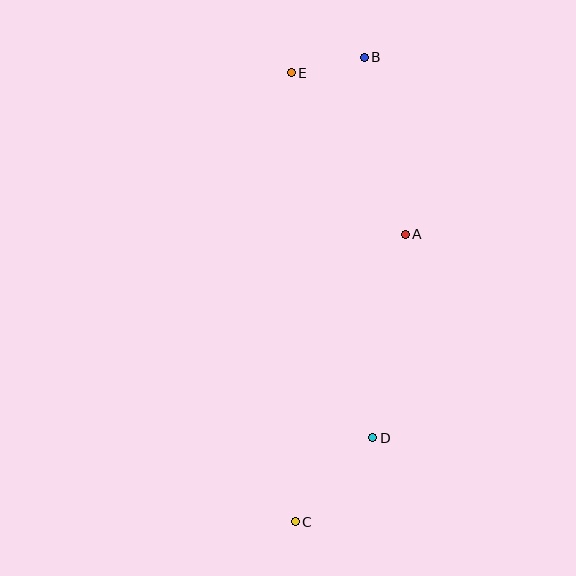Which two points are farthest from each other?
Points B and C are farthest from each other.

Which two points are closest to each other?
Points B and E are closest to each other.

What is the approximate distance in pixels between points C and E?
The distance between C and E is approximately 449 pixels.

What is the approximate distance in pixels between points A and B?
The distance between A and B is approximately 182 pixels.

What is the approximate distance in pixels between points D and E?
The distance between D and E is approximately 374 pixels.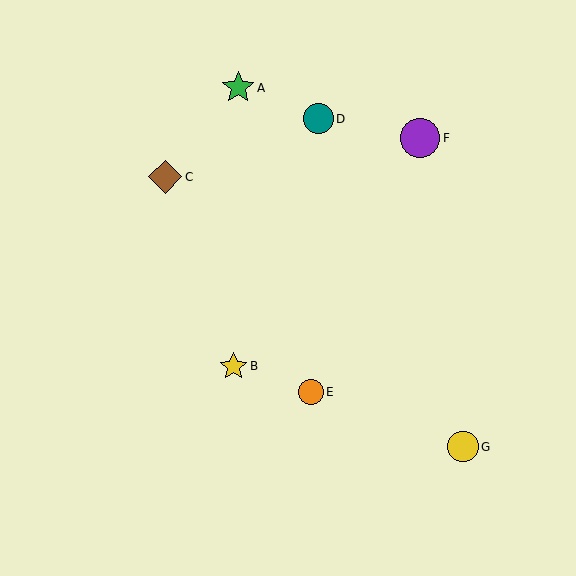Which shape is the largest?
The purple circle (labeled F) is the largest.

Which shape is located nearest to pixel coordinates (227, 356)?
The yellow star (labeled B) at (234, 366) is nearest to that location.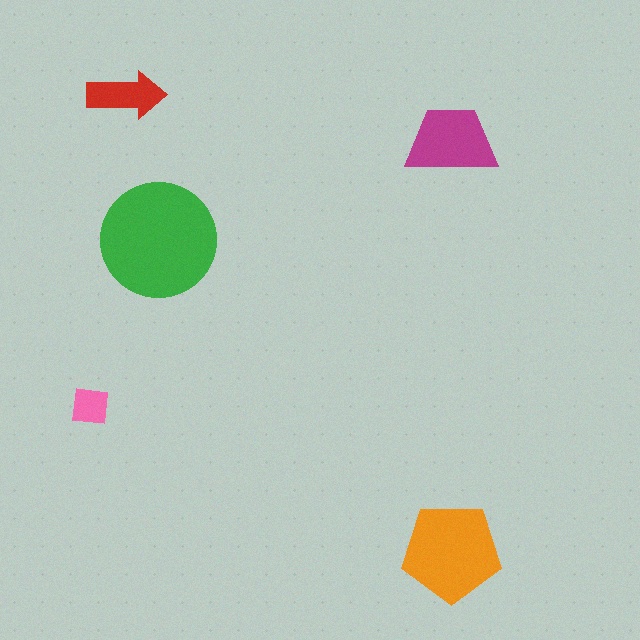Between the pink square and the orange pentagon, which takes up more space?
The orange pentagon.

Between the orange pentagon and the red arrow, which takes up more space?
The orange pentagon.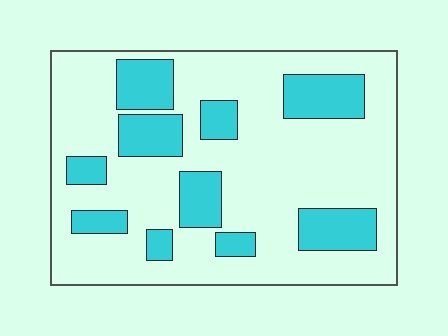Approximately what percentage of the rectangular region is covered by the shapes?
Approximately 25%.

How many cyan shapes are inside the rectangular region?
10.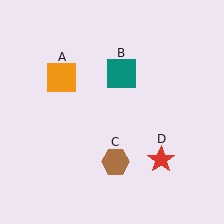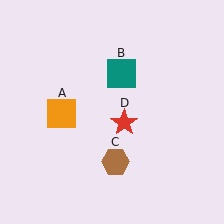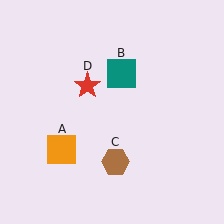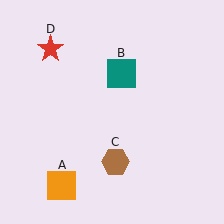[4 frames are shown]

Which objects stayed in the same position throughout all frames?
Teal square (object B) and brown hexagon (object C) remained stationary.